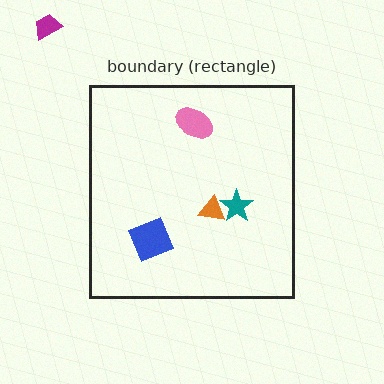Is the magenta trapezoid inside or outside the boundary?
Outside.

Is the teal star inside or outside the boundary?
Inside.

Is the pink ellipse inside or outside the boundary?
Inside.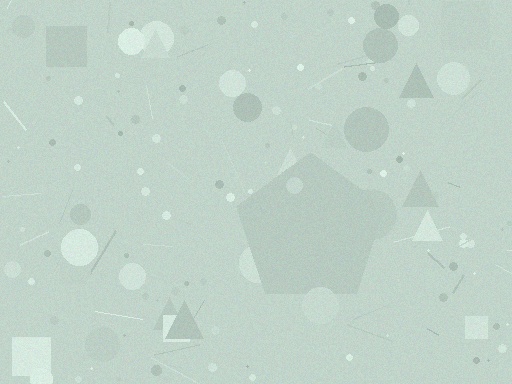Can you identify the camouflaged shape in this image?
The camouflaged shape is a pentagon.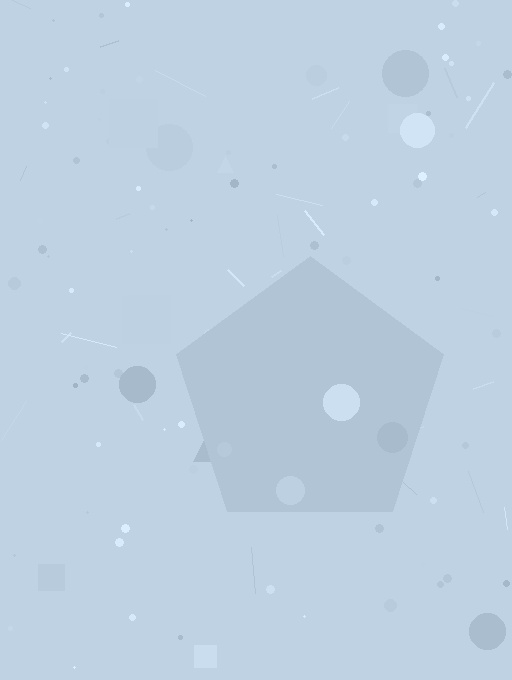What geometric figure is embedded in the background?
A pentagon is embedded in the background.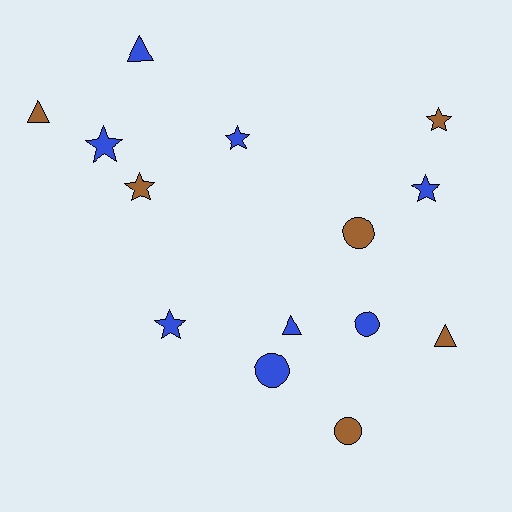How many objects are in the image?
There are 14 objects.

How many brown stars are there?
There are 2 brown stars.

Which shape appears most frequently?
Star, with 6 objects.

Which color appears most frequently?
Blue, with 8 objects.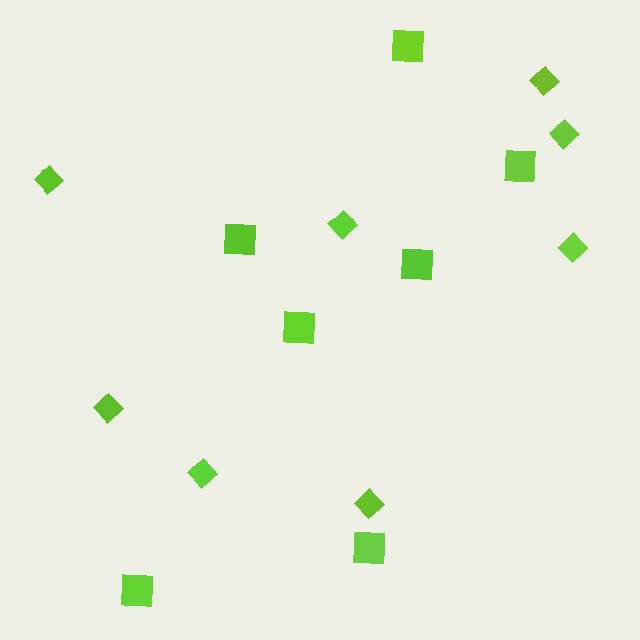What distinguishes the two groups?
There are 2 groups: one group of diamonds (8) and one group of squares (7).